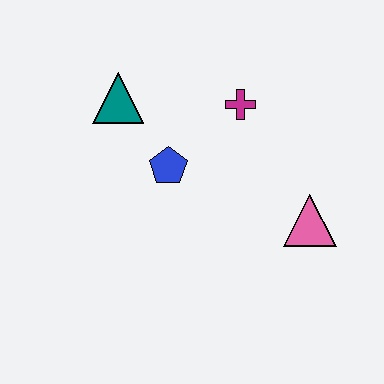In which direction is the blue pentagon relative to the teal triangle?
The blue pentagon is below the teal triangle.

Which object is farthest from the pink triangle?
The teal triangle is farthest from the pink triangle.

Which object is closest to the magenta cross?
The blue pentagon is closest to the magenta cross.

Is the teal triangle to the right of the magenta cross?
No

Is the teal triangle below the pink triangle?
No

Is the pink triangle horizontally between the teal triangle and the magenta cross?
No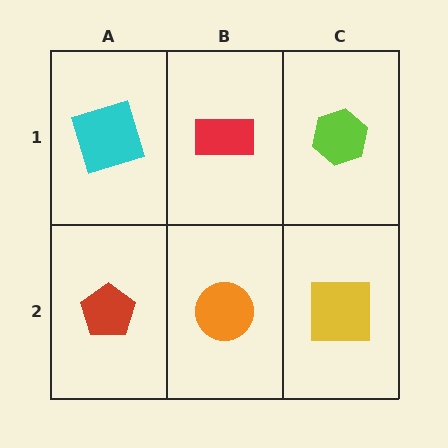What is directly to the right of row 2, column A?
An orange circle.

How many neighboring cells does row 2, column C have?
2.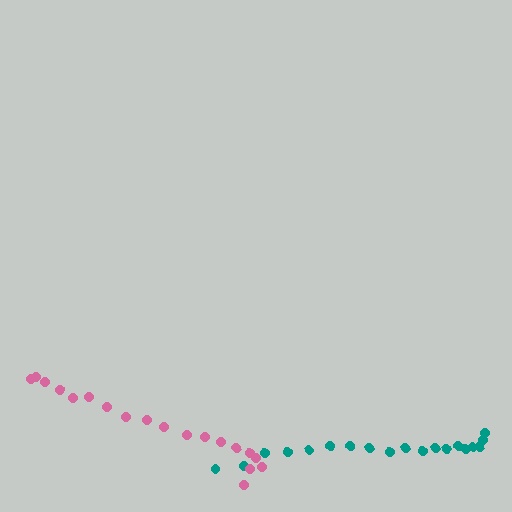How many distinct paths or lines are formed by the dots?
There are 2 distinct paths.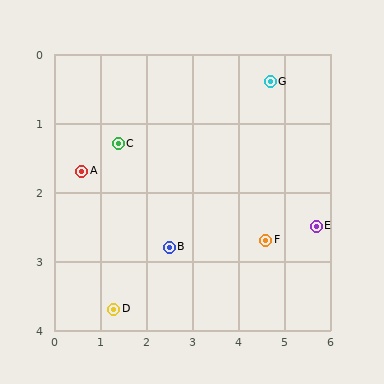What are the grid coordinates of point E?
Point E is at approximately (5.7, 2.5).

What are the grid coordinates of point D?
Point D is at approximately (1.3, 3.7).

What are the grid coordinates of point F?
Point F is at approximately (4.6, 2.7).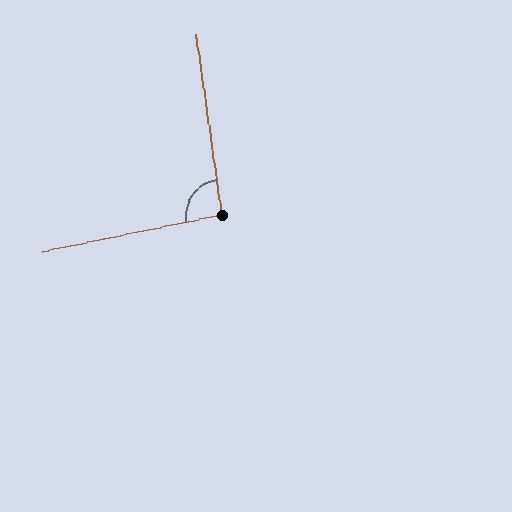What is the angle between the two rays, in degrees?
Approximately 94 degrees.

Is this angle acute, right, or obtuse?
It is approximately a right angle.